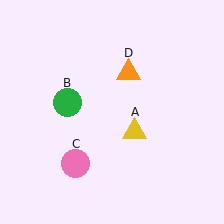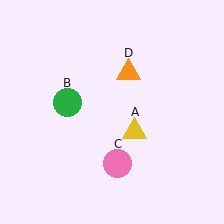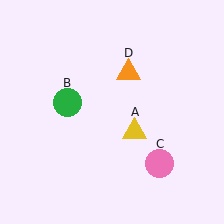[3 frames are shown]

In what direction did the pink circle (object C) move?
The pink circle (object C) moved right.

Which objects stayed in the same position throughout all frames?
Yellow triangle (object A) and green circle (object B) and orange triangle (object D) remained stationary.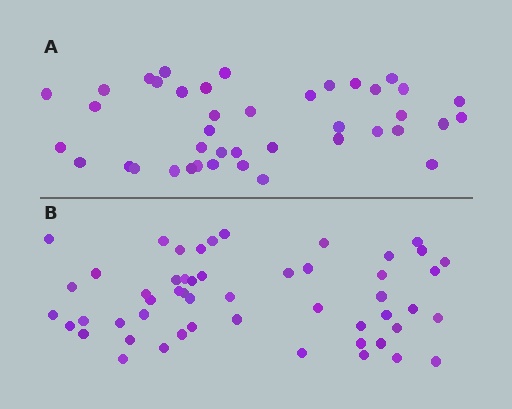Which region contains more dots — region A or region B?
Region B (the bottom region) has more dots.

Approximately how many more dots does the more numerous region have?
Region B has roughly 12 or so more dots than region A.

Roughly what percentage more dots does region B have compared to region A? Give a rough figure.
About 25% more.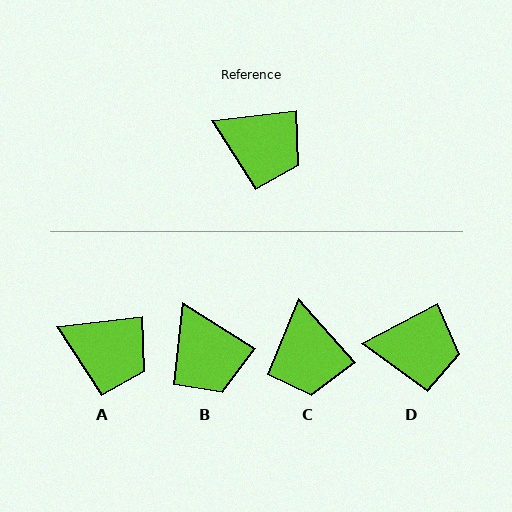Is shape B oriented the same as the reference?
No, it is off by about 39 degrees.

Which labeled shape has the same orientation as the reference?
A.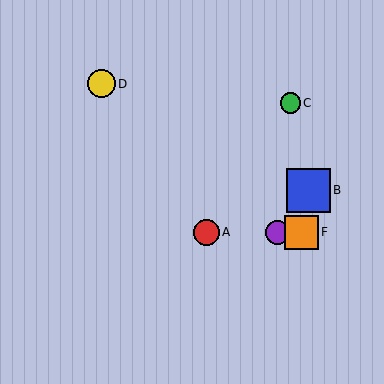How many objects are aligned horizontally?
3 objects (A, E, F) are aligned horizontally.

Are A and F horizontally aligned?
Yes, both are at y≈232.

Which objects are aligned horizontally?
Objects A, E, F are aligned horizontally.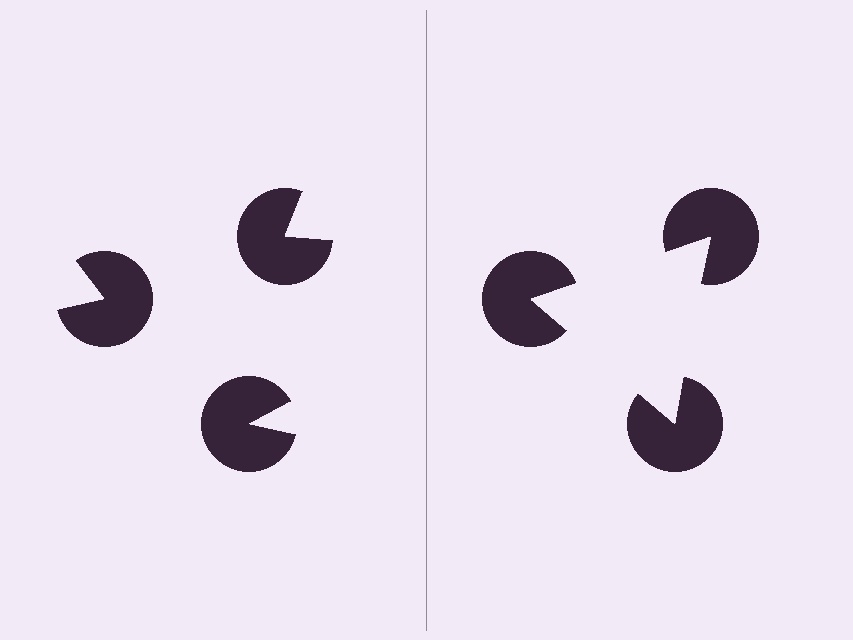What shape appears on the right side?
An illusory triangle.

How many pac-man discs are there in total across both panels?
6 — 3 on each side.